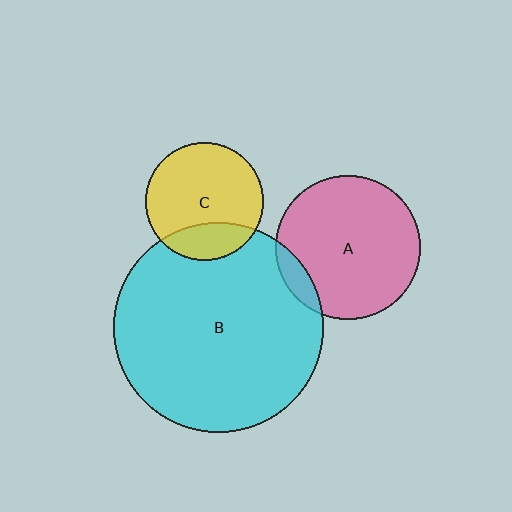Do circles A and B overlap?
Yes.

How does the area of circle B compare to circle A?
Approximately 2.1 times.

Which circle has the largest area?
Circle B (cyan).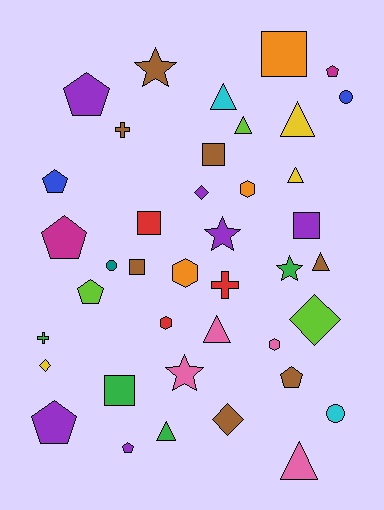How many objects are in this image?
There are 40 objects.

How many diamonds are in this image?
There are 4 diamonds.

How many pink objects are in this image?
There are 4 pink objects.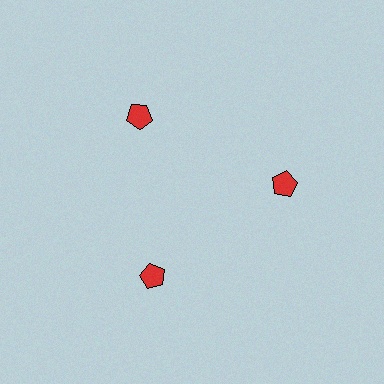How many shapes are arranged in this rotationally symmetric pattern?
There are 3 shapes, arranged in 3 groups of 1.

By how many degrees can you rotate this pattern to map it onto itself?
The pattern maps onto itself every 120 degrees of rotation.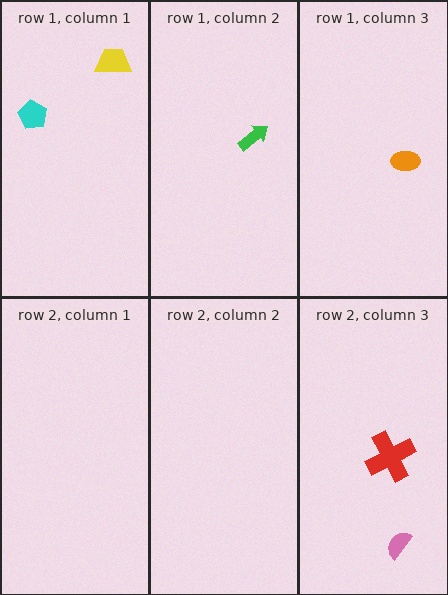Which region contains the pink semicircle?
The row 2, column 3 region.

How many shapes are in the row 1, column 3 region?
1.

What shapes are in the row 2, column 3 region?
The red cross, the pink semicircle.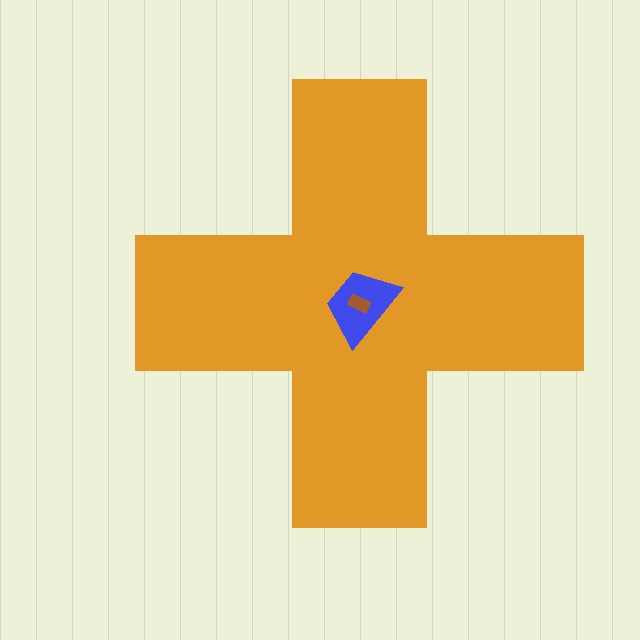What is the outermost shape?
The orange cross.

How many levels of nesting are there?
3.